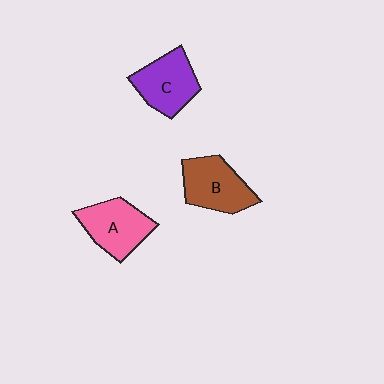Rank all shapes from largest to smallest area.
From largest to smallest: B (brown), A (pink), C (purple).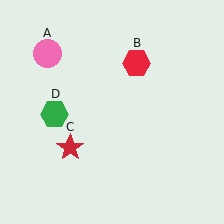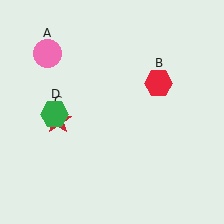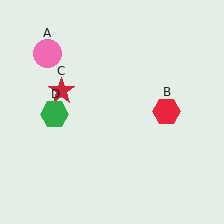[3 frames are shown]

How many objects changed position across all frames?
2 objects changed position: red hexagon (object B), red star (object C).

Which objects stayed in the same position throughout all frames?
Pink circle (object A) and green hexagon (object D) remained stationary.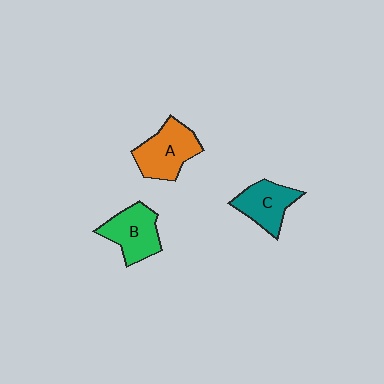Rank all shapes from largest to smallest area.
From largest to smallest: A (orange), B (green), C (teal).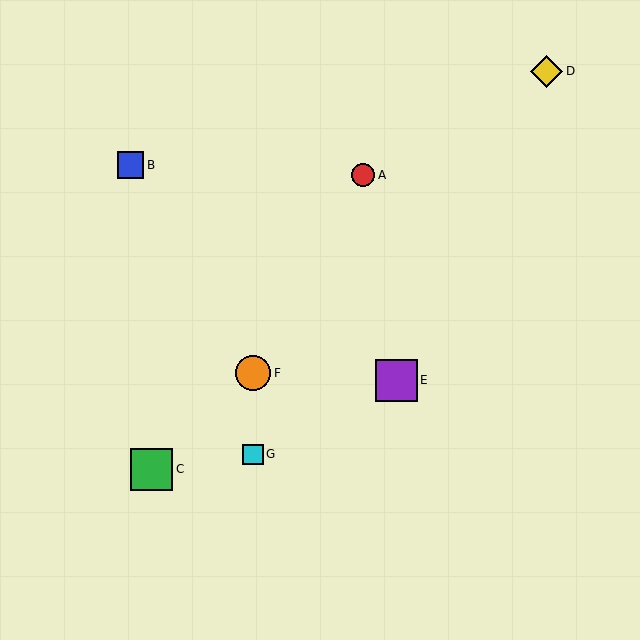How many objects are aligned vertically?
2 objects (F, G) are aligned vertically.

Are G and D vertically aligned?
No, G is at x≈253 and D is at x≈547.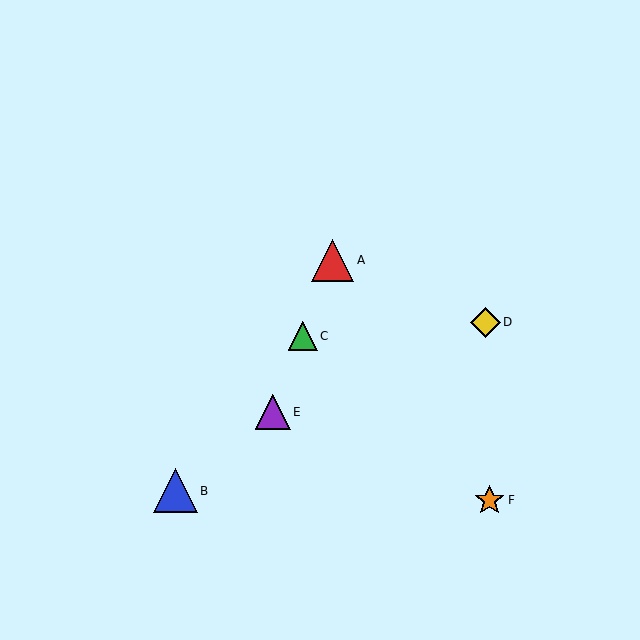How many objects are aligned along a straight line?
3 objects (A, C, E) are aligned along a straight line.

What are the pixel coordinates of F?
Object F is at (490, 500).